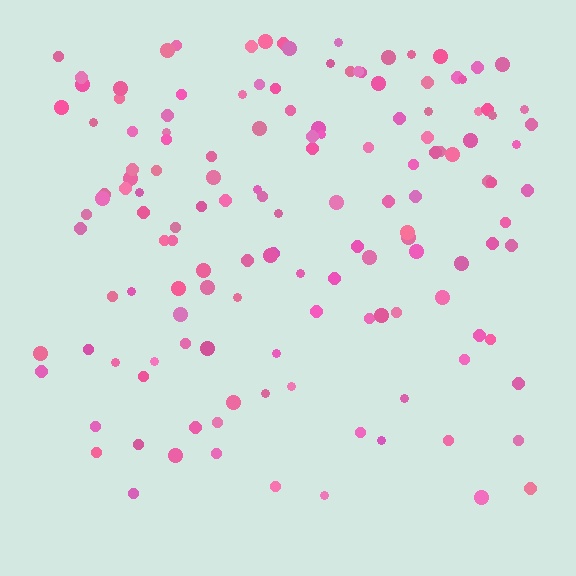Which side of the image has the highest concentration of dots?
The top.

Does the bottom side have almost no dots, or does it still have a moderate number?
Still a moderate number, just noticeably fewer than the top.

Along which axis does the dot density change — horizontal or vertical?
Vertical.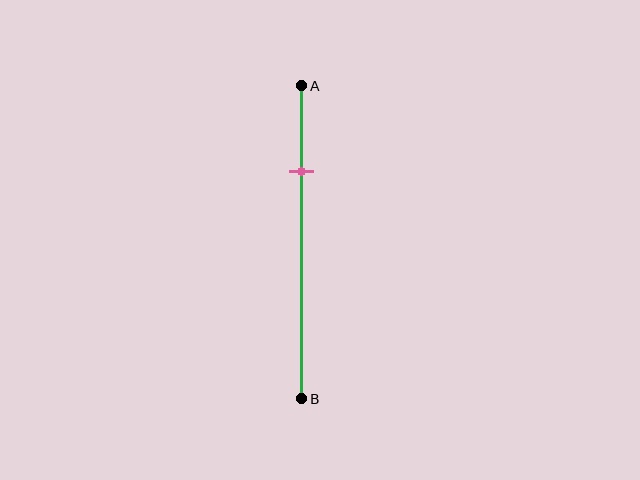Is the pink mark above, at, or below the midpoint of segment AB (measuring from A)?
The pink mark is above the midpoint of segment AB.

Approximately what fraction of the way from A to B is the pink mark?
The pink mark is approximately 25% of the way from A to B.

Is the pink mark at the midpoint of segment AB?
No, the mark is at about 25% from A, not at the 50% midpoint.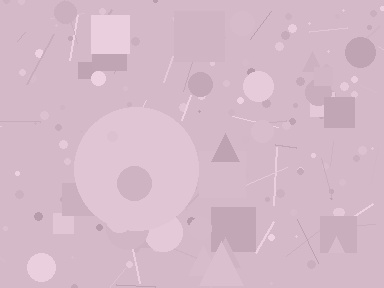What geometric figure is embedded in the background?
A circle is embedded in the background.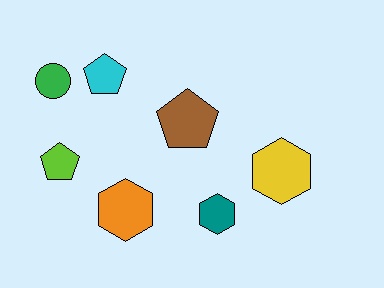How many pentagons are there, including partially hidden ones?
There are 3 pentagons.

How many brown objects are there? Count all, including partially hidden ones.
There is 1 brown object.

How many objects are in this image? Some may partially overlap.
There are 7 objects.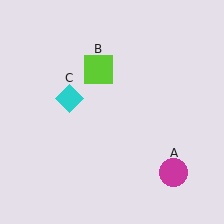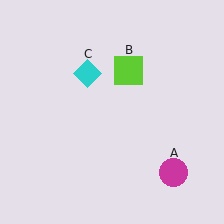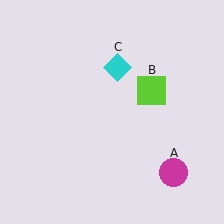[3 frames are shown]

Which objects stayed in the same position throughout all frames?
Magenta circle (object A) remained stationary.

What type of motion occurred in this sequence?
The lime square (object B), cyan diamond (object C) rotated clockwise around the center of the scene.